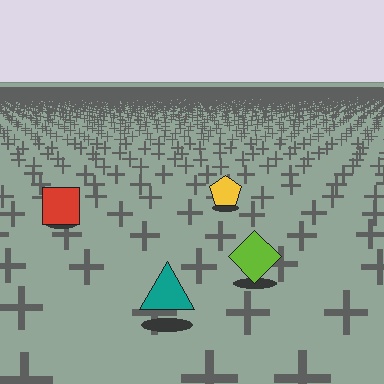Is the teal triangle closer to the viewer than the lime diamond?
Yes. The teal triangle is closer — you can tell from the texture gradient: the ground texture is coarser near it.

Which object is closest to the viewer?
The teal triangle is closest. The texture marks near it are larger and more spread out.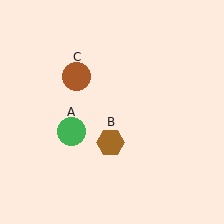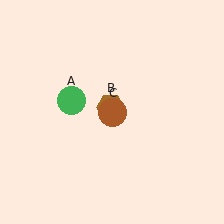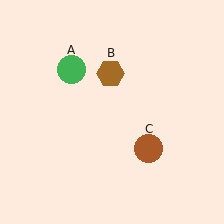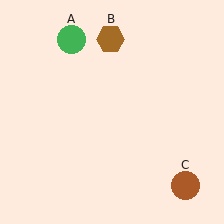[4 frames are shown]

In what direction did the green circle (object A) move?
The green circle (object A) moved up.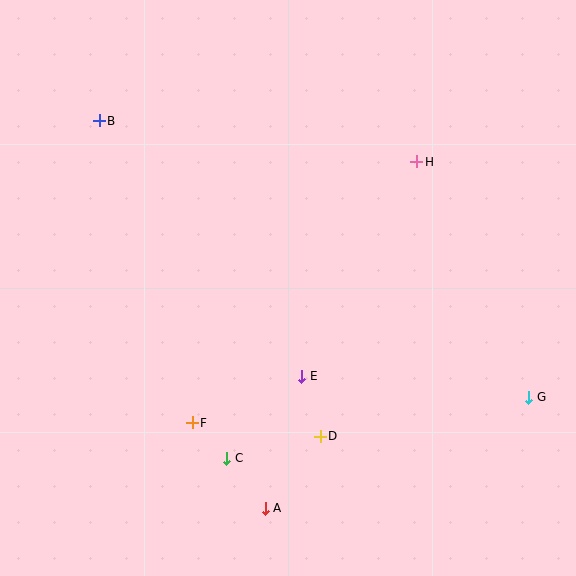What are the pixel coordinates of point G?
Point G is at (529, 397).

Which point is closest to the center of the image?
Point E at (302, 376) is closest to the center.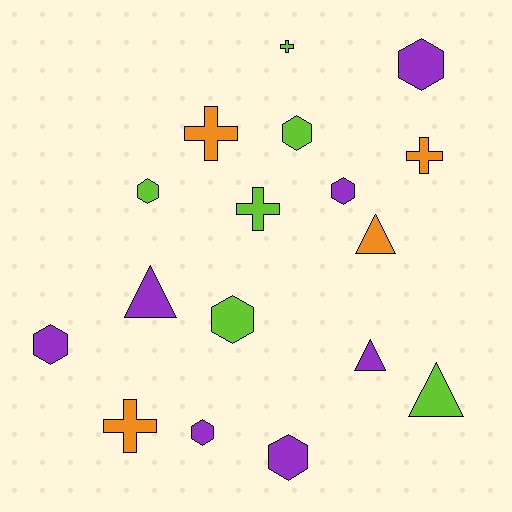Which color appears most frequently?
Purple, with 7 objects.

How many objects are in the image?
There are 17 objects.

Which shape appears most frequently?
Hexagon, with 8 objects.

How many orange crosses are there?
There are 3 orange crosses.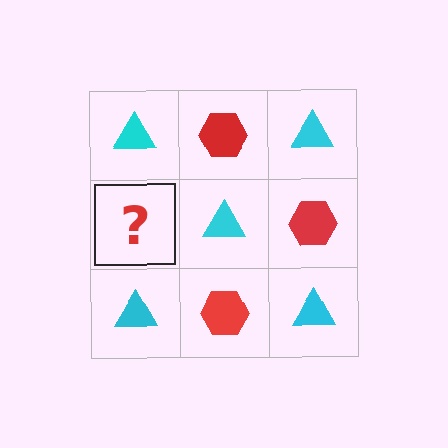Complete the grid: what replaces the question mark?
The question mark should be replaced with a red hexagon.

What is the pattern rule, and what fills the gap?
The rule is that it alternates cyan triangle and red hexagon in a checkerboard pattern. The gap should be filled with a red hexagon.